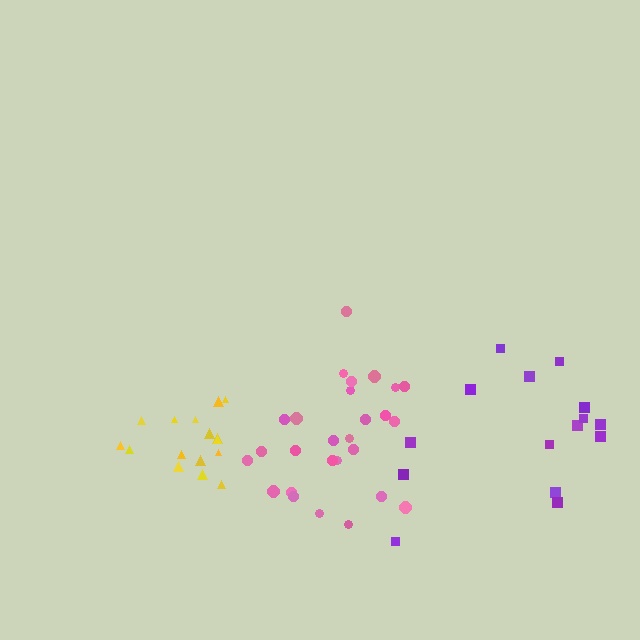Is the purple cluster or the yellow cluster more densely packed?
Yellow.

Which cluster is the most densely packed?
Yellow.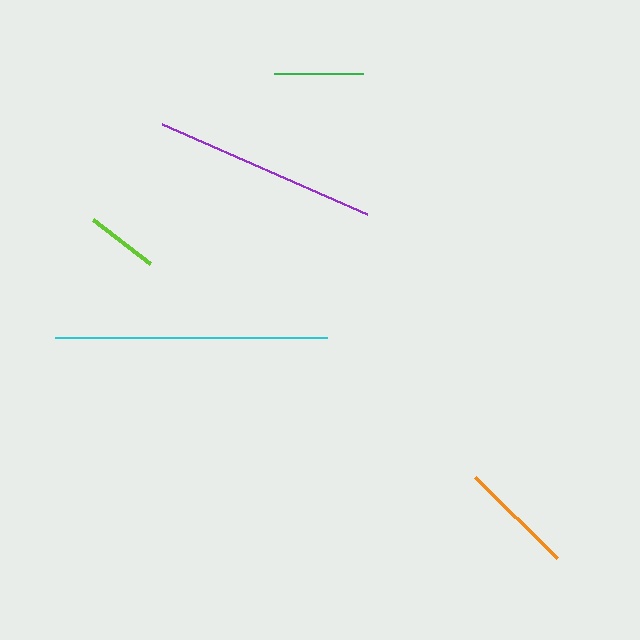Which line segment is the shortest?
The lime line is the shortest at approximately 72 pixels.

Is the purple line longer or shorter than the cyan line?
The cyan line is longer than the purple line.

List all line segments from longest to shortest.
From longest to shortest: cyan, purple, orange, green, lime.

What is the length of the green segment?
The green segment is approximately 89 pixels long.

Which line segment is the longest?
The cyan line is the longest at approximately 272 pixels.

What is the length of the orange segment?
The orange segment is approximately 115 pixels long.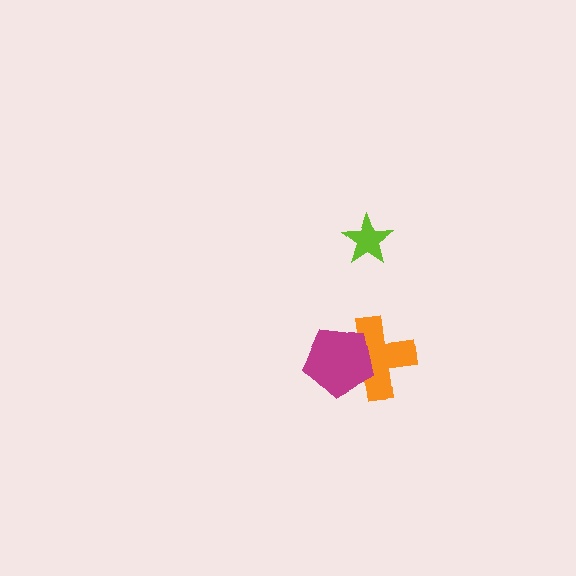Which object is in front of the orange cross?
The magenta pentagon is in front of the orange cross.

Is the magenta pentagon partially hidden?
No, no other shape covers it.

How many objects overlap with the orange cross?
1 object overlaps with the orange cross.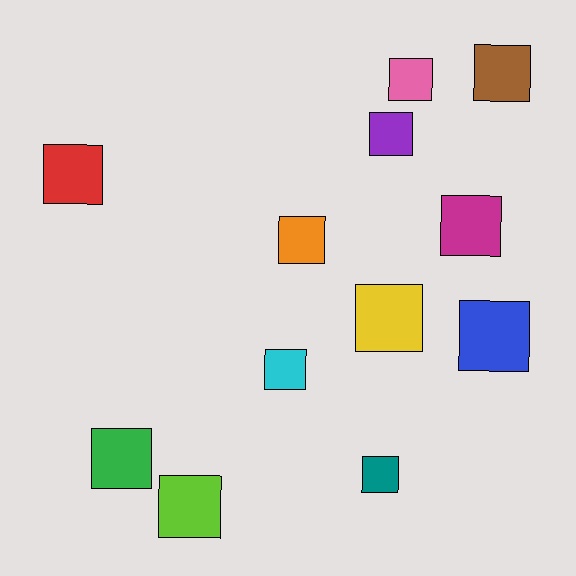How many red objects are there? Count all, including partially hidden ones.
There is 1 red object.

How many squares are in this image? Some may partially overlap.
There are 12 squares.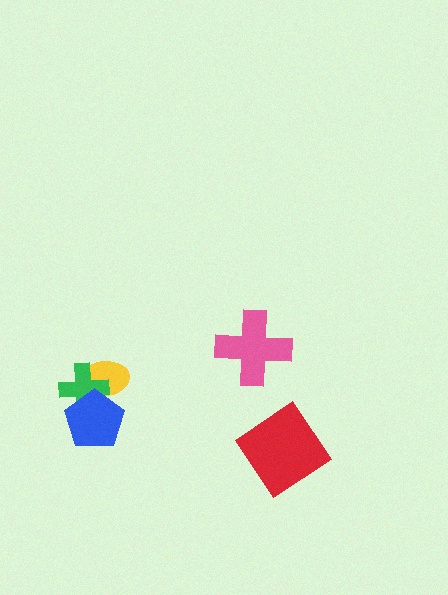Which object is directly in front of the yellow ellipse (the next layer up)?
The green cross is directly in front of the yellow ellipse.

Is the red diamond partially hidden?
No, no other shape covers it.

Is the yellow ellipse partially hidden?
Yes, it is partially covered by another shape.